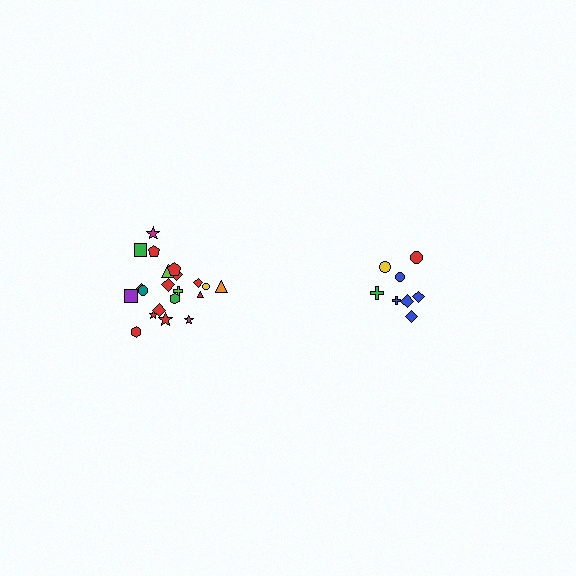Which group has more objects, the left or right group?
The left group.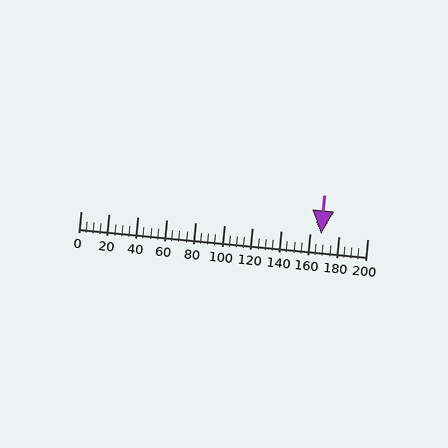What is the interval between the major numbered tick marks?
The major tick marks are spaced 20 units apart.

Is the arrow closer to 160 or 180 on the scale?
The arrow is closer to 160.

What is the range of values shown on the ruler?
The ruler shows values from 0 to 200.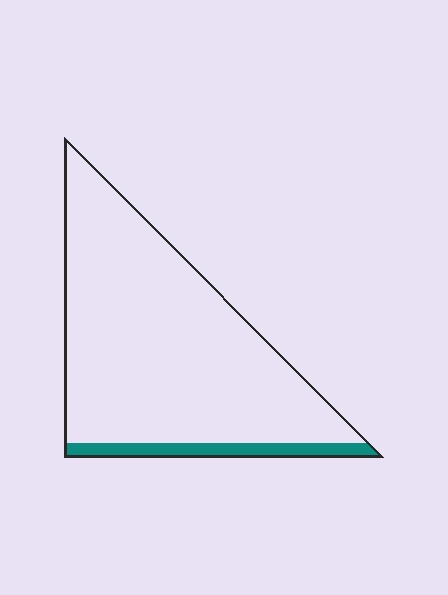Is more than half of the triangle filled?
No.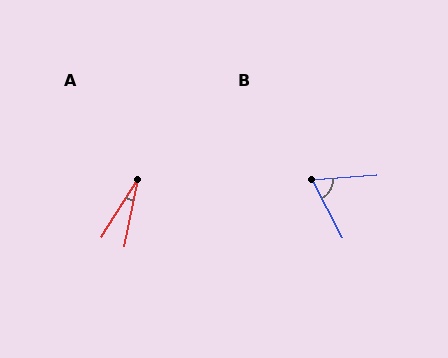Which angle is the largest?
B, at approximately 66 degrees.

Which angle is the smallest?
A, at approximately 21 degrees.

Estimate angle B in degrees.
Approximately 66 degrees.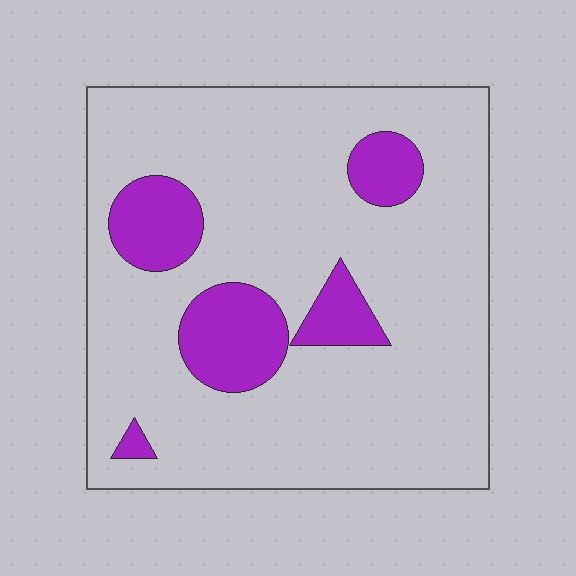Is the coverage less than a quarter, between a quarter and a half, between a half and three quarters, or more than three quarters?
Less than a quarter.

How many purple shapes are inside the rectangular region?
5.